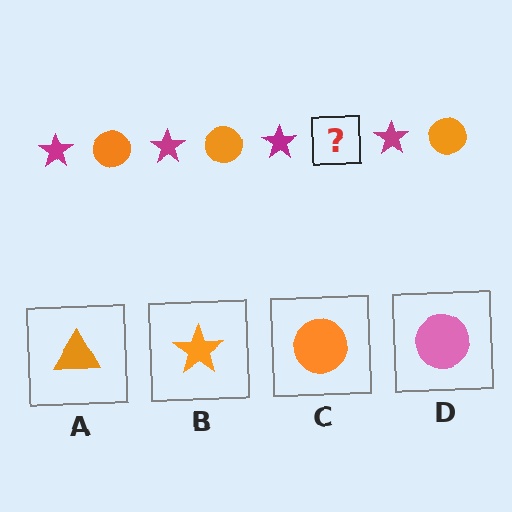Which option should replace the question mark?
Option C.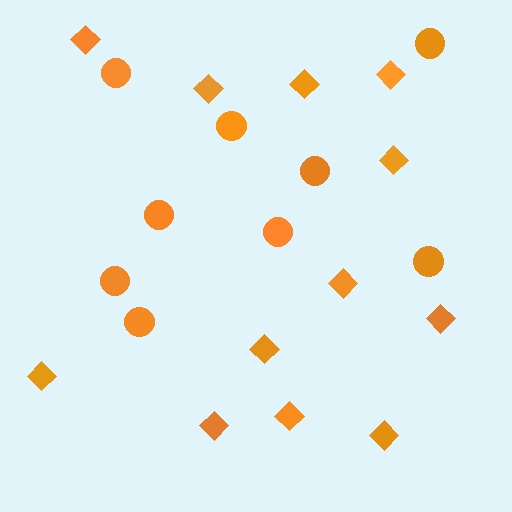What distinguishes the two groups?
There are 2 groups: one group of circles (9) and one group of diamonds (12).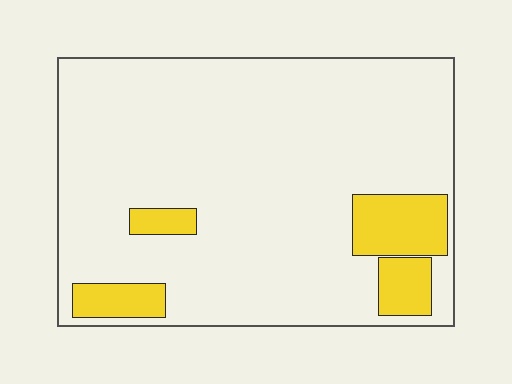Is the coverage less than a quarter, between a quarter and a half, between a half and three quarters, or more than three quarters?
Less than a quarter.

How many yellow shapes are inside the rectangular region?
4.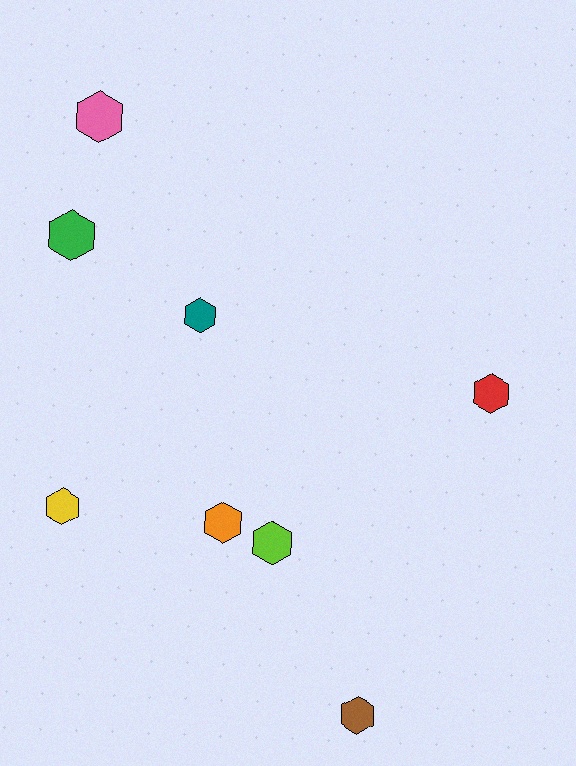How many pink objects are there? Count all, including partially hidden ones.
There is 1 pink object.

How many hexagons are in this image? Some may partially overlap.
There are 8 hexagons.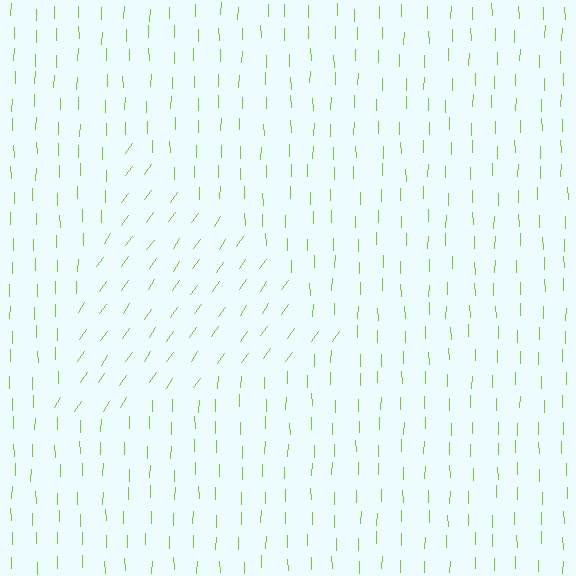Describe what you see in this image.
The image is filled with small lime line segments. A triangle region in the image has lines oriented differently from the surrounding lines, creating a visible texture boundary.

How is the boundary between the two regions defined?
The boundary is defined purely by a change in line orientation (approximately 35 degrees difference). All lines are the same color and thickness.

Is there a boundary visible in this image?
Yes, there is a texture boundary formed by a change in line orientation.